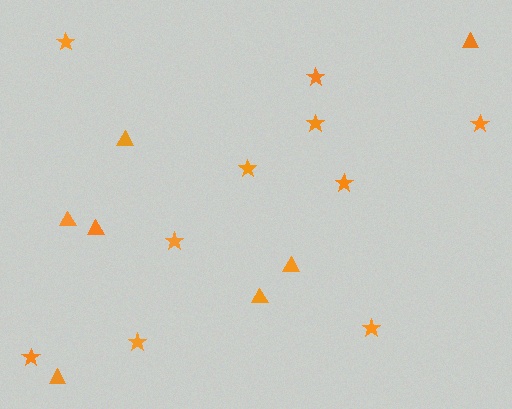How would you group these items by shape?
There are 2 groups: one group of triangles (7) and one group of stars (10).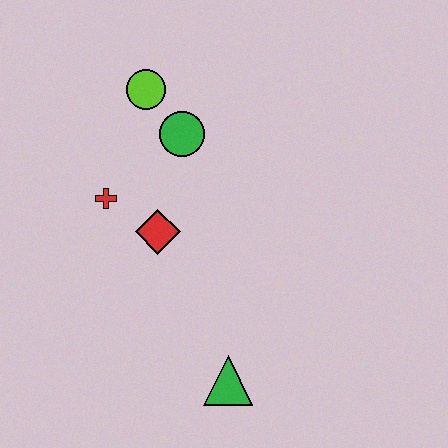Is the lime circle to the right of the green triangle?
No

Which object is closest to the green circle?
The lime circle is closest to the green circle.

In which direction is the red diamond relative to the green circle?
The red diamond is below the green circle.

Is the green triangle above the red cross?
No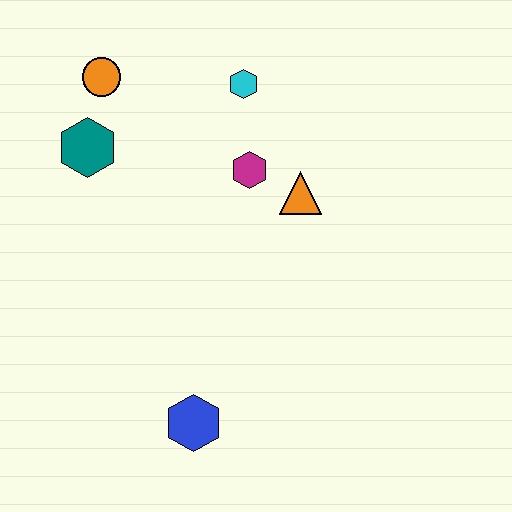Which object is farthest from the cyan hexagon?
The blue hexagon is farthest from the cyan hexagon.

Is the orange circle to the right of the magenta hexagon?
No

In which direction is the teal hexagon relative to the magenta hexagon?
The teal hexagon is to the left of the magenta hexagon.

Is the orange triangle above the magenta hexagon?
No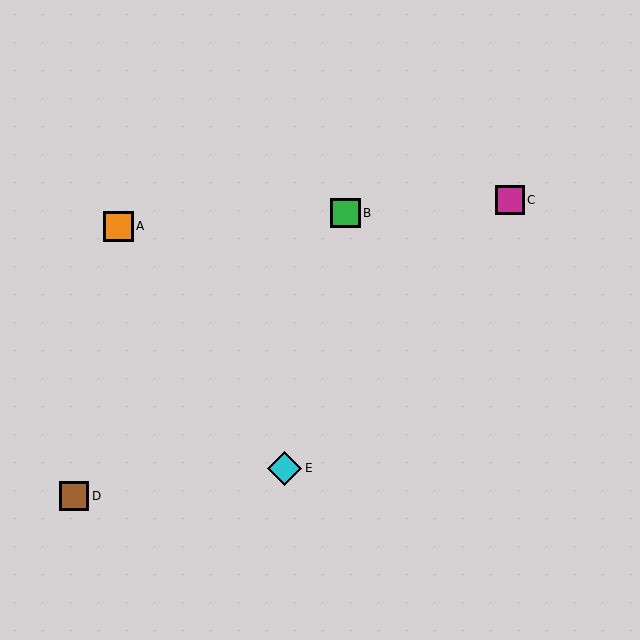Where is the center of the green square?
The center of the green square is at (345, 213).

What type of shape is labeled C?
Shape C is a magenta square.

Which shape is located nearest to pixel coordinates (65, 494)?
The brown square (labeled D) at (74, 496) is nearest to that location.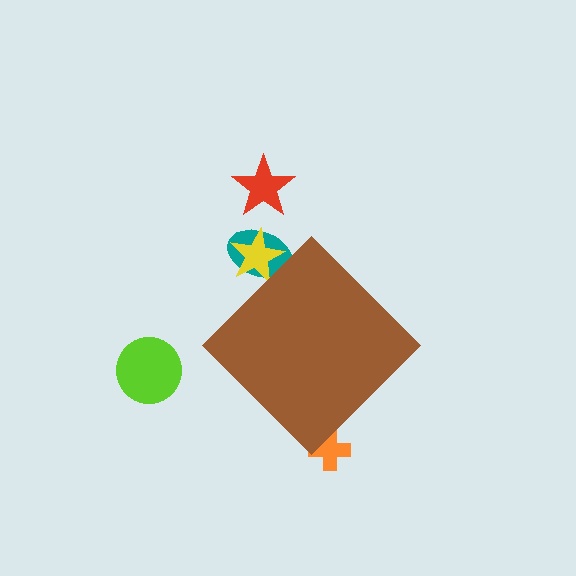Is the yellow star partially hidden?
Yes, the yellow star is partially hidden behind the brown diamond.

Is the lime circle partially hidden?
No, the lime circle is fully visible.